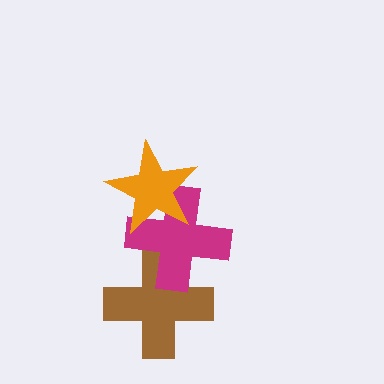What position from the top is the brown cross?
The brown cross is 3rd from the top.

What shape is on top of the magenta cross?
The orange star is on top of the magenta cross.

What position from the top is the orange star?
The orange star is 1st from the top.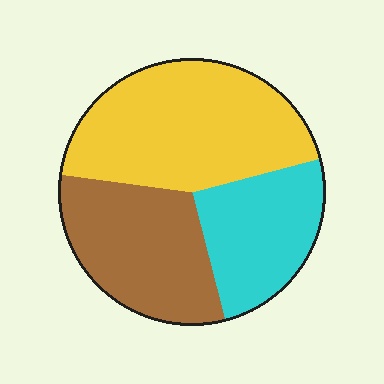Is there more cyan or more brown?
Brown.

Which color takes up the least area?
Cyan, at roughly 25%.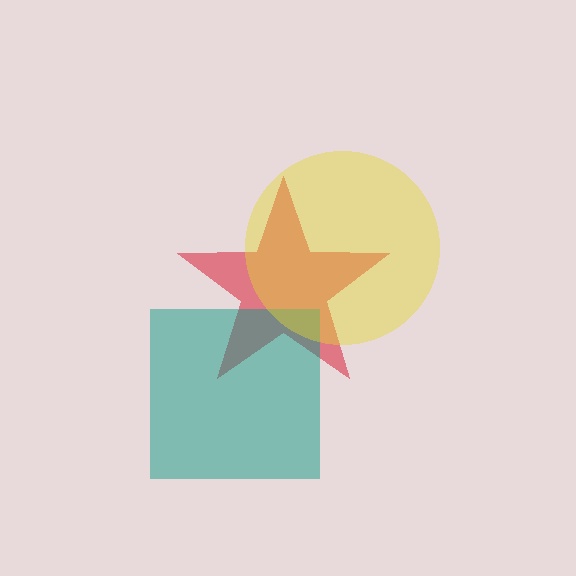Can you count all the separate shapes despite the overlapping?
Yes, there are 3 separate shapes.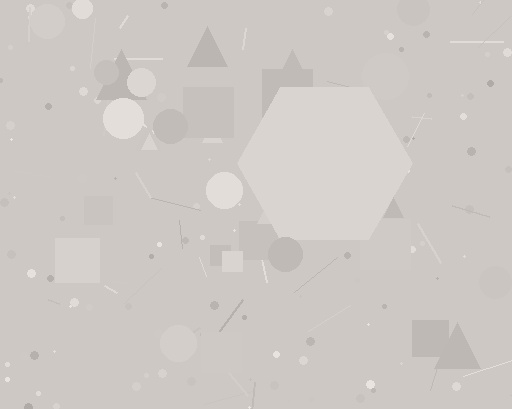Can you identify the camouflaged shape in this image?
The camouflaged shape is a hexagon.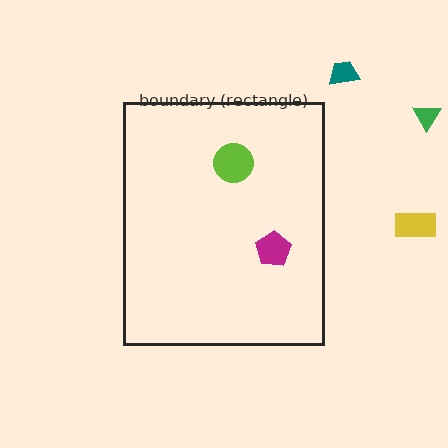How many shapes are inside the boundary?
2 inside, 3 outside.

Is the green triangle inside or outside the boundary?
Outside.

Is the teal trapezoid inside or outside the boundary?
Outside.